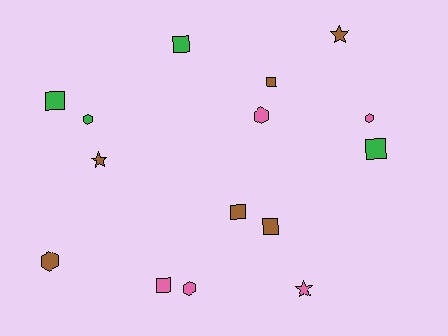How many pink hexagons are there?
There are 3 pink hexagons.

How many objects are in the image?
There are 15 objects.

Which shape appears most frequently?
Square, with 7 objects.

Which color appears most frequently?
Brown, with 6 objects.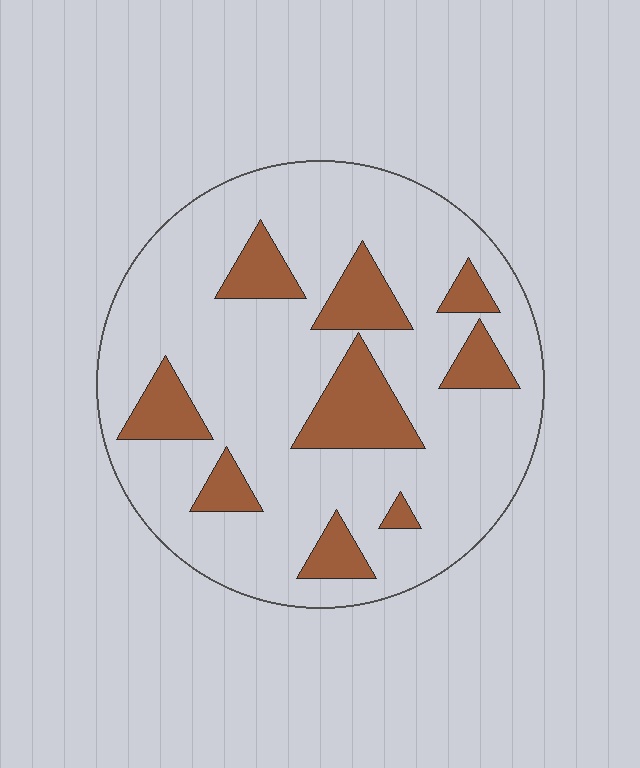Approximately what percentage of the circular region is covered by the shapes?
Approximately 20%.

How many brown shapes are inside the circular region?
9.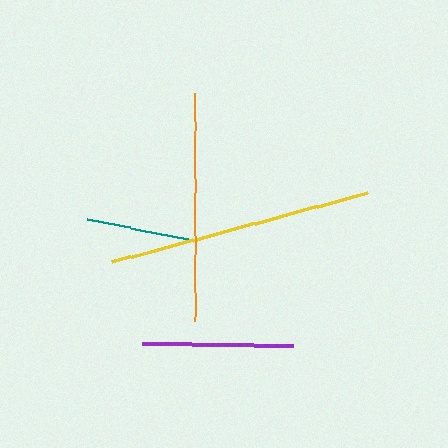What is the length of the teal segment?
The teal segment is approximately 103 pixels long.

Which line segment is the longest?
The yellow line is the longest at approximately 264 pixels.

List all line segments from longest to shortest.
From longest to shortest: yellow, orange, purple, teal.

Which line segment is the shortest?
The teal line is the shortest at approximately 103 pixels.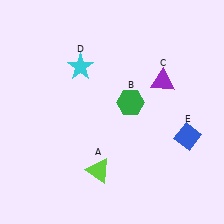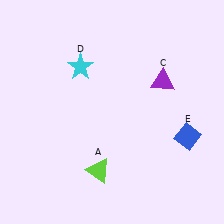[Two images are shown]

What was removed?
The green hexagon (B) was removed in Image 2.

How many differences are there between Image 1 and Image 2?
There is 1 difference between the two images.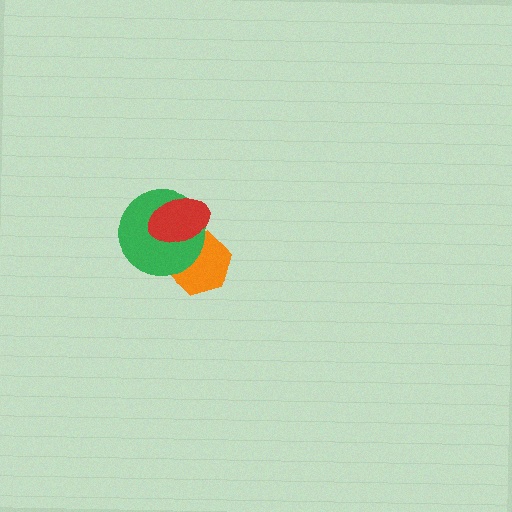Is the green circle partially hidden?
Yes, it is partially covered by another shape.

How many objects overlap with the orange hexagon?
2 objects overlap with the orange hexagon.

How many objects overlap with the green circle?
2 objects overlap with the green circle.